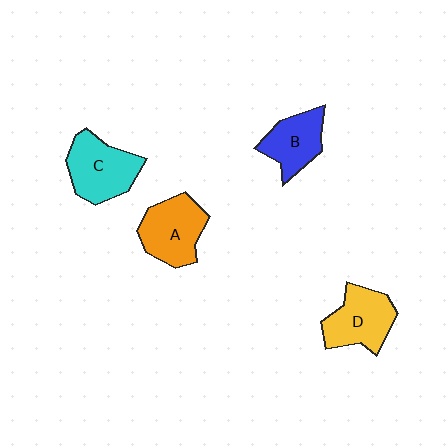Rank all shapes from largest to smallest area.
From largest to smallest: C (cyan), A (orange), D (yellow), B (blue).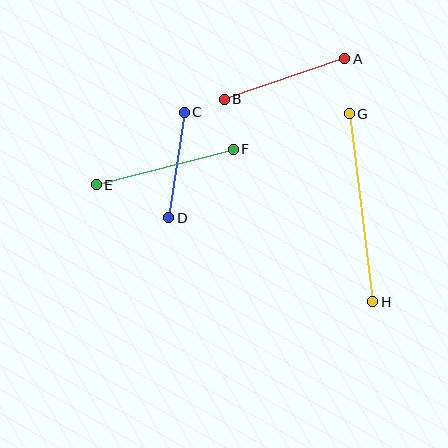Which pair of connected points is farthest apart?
Points G and H are farthest apart.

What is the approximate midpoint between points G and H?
The midpoint is at approximately (361, 208) pixels.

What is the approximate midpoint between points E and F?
The midpoint is at approximately (165, 167) pixels.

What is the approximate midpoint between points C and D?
The midpoint is at approximately (176, 165) pixels.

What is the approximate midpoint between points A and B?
The midpoint is at approximately (284, 79) pixels.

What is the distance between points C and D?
The distance is approximately 107 pixels.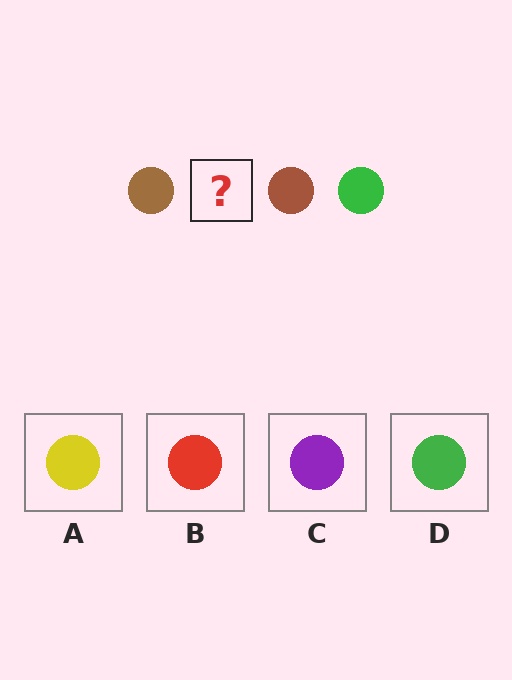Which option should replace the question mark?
Option D.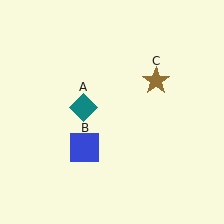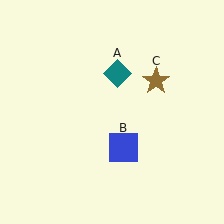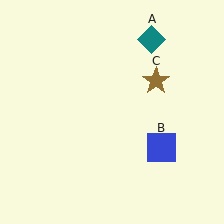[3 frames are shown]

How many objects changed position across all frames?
2 objects changed position: teal diamond (object A), blue square (object B).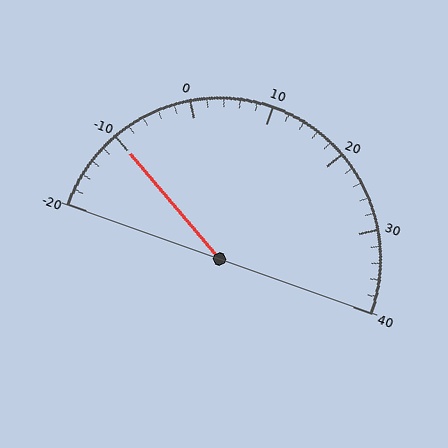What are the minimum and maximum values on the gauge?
The gauge ranges from -20 to 40.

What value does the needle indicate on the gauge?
The needle indicates approximately -10.